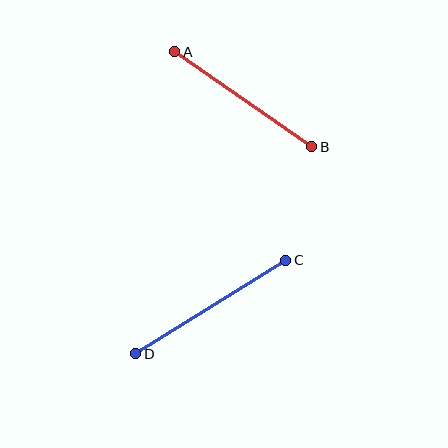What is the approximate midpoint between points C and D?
The midpoint is at approximately (211, 307) pixels.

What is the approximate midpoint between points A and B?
The midpoint is at approximately (243, 99) pixels.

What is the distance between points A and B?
The distance is approximately 167 pixels.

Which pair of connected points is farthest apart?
Points C and D are farthest apart.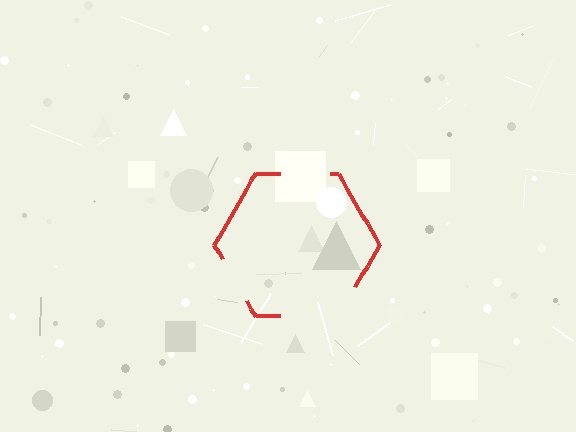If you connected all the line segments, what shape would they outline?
They would outline a hexagon.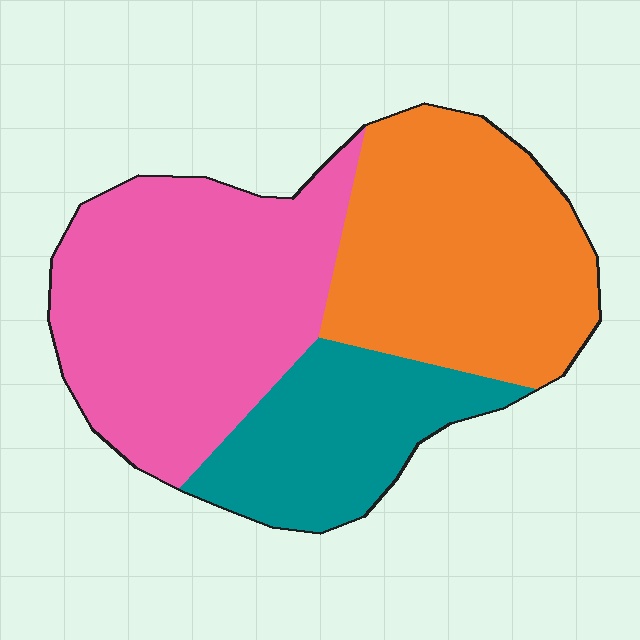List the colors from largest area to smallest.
From largest to smallest: pink, orange, teal.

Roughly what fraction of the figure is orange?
Orange takes up about three eighths (3/8) of the figure.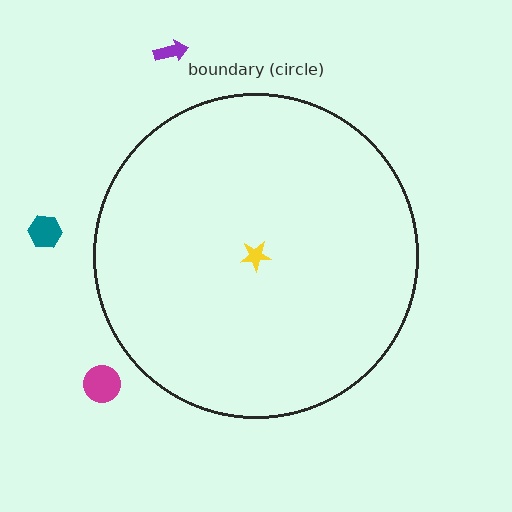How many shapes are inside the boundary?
1 inside, 3 outside.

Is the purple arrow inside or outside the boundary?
Outside.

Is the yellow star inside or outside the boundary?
Inside.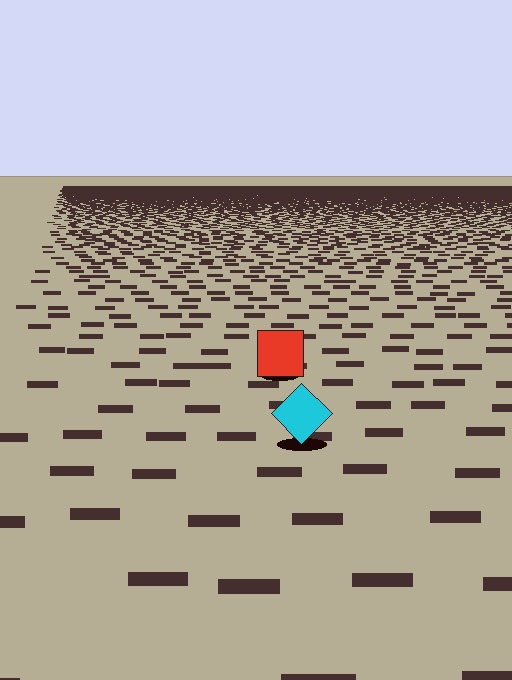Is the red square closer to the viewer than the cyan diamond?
No. The cyan diamond is closer — you can tell from the texture gradient: the ground texture is coarser near it.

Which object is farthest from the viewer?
The red square is farthest from the viewer. It appears smaller and the ground texture around it is denser.